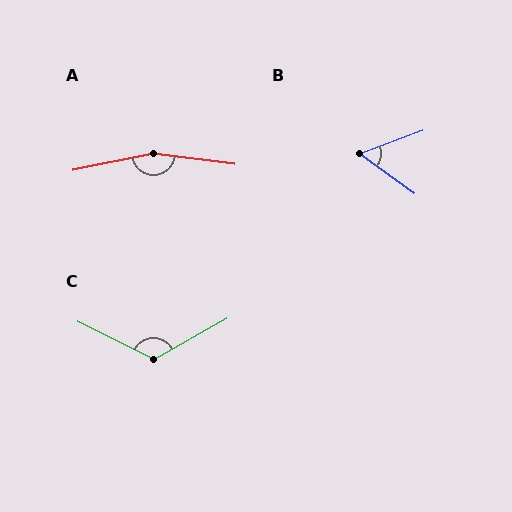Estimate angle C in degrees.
Approximately 124 degrees.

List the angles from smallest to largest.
B (56°), C (124°), A (161°).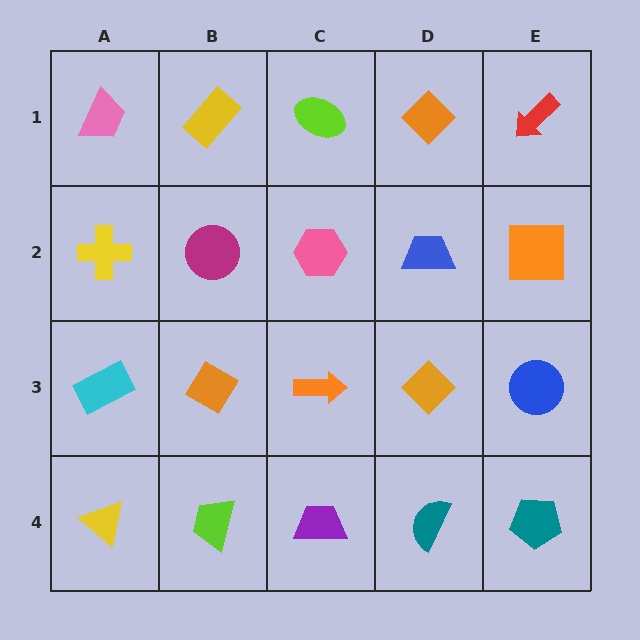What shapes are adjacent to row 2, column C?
A lime ellipse (row 1, column C), an orange arrow (row 3, column C), a magenta circle (row 2, column B), a blue trapezoid (row 2, column D).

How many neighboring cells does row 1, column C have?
3.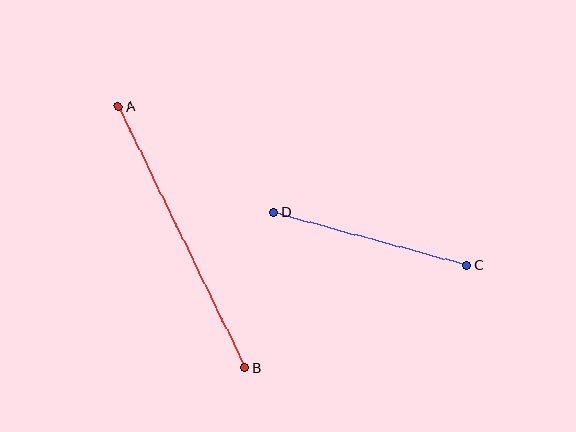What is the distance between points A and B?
The distance is approximately 291 pixels.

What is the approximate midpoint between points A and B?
The midpoint is at approximately (182, 237) pixels.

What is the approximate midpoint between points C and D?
The midpoint is at approximately (370, 239) pixels.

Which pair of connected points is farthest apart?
Points A and B are farthest apart.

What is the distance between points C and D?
The distance is approximately 200 pixels.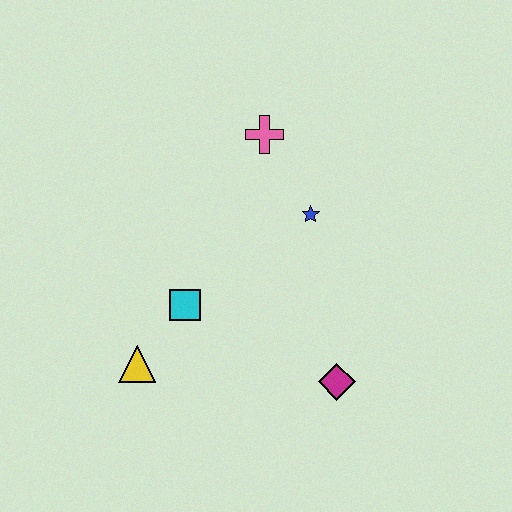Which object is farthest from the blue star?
The yellow triangle is farthest from the blue star.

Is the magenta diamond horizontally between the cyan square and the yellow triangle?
No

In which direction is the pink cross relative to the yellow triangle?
The pink cross is above the yellow triangle.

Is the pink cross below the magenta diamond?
No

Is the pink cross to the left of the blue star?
Yes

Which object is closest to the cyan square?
The yellow triangle is closest to the cyan square.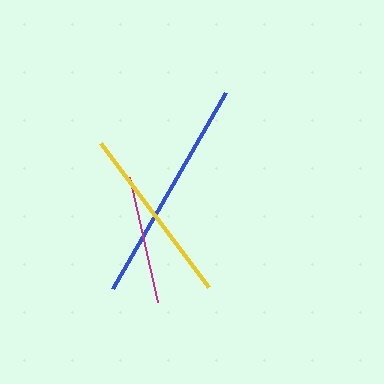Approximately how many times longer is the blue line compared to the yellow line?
The blue line is approximately 1.3 times the length of the yellow line.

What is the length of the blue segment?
The blue segment is approximately 227 pixels long.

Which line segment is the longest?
The blue line is the longest at approximately 227 pixels.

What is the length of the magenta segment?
The magenta segment is approximately 127 pixels long.